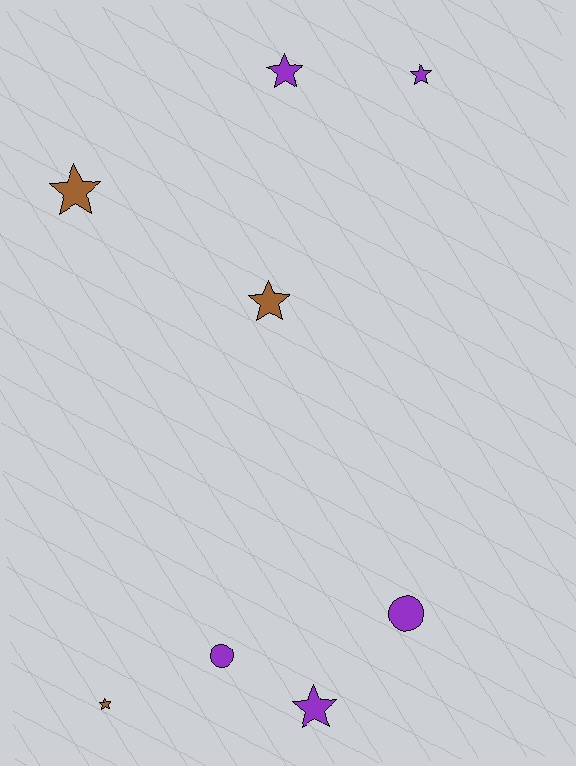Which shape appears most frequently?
Star, with 6 objects.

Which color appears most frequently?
Purple, with 5 objects.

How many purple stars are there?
There are 3 purple stars.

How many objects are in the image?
There are 8 objects.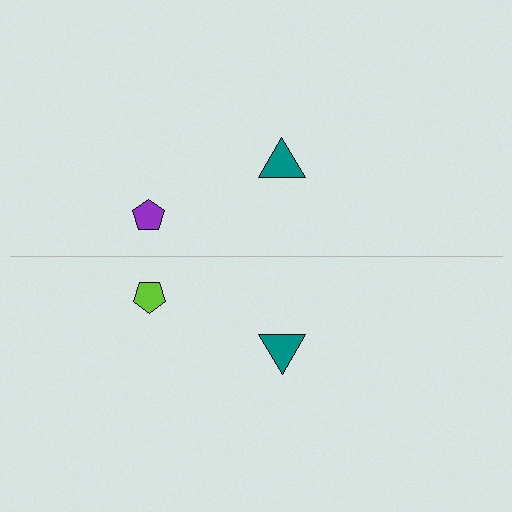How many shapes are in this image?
There are 4 shapes in this image.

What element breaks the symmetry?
The lime pentagon on the bottom side breaks the symmetry — its mirror counterpart is purple.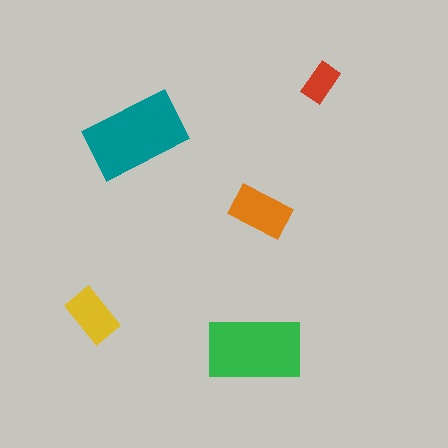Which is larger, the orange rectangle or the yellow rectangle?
The orange one.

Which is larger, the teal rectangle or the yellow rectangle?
The teal one.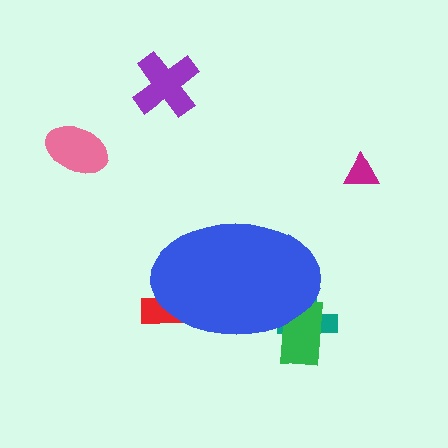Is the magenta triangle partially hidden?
No, the magenta triangle is fully visible.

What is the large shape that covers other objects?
A blue ellipse.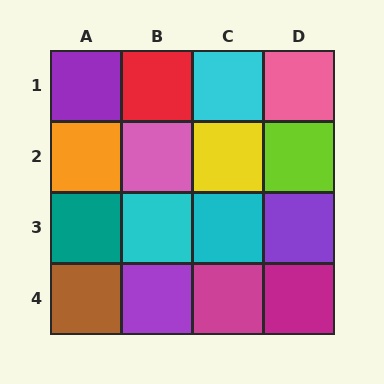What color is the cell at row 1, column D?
Pink.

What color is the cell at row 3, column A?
Teal.